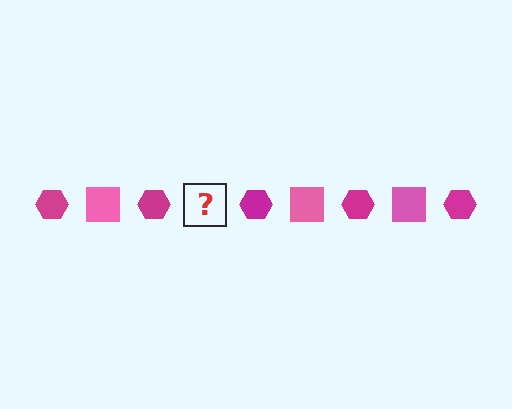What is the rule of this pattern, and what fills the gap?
The rule is that the pattern alternates between magenta hexagon and pink square. The gap should be filled with a pink square.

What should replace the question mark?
The question mark should be replaced with a pink square.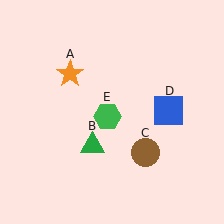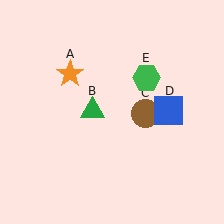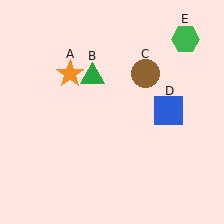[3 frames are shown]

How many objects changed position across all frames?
3 objects changed position: green triangle (object B), brown circle (object C), green hexagon (object E).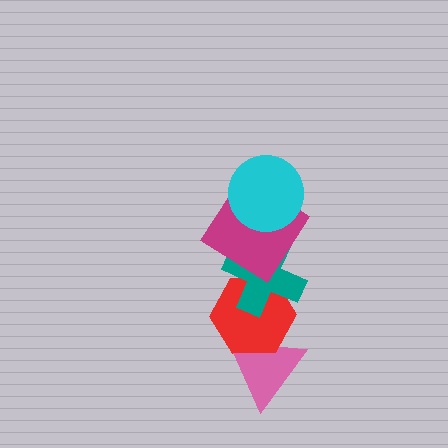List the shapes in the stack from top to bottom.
From top to bottom: the cyan circle, the magenta diamond, the teal cross, the red hexagon, the pink triangle.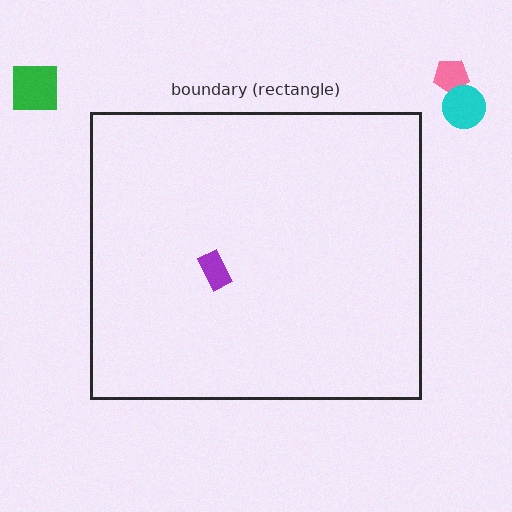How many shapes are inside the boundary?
1 inside, 3 outside.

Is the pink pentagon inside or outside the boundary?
Outside.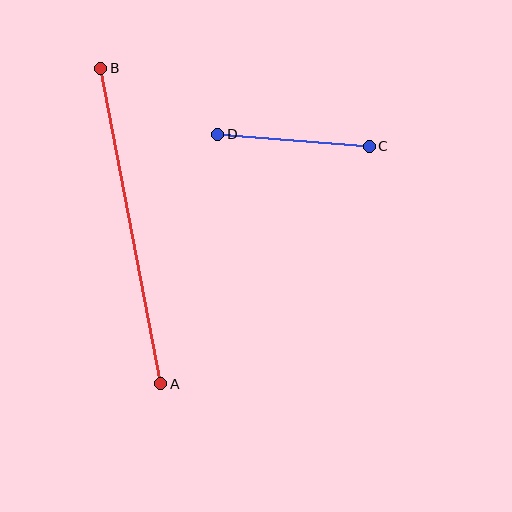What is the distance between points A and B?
The distance is approximately 321 pixels.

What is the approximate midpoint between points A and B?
The midpoint is at approximately (131, 226) pixels.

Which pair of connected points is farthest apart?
Points A and B are farthest apart.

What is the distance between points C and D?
The distance is approximately 152 pixels.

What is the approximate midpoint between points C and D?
The midpoint is at approximately (293, 140) pixels.